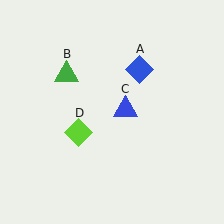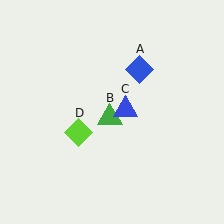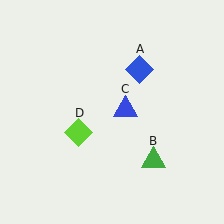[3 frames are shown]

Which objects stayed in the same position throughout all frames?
Blue diamond (object A) and blue triangle (object C) and lime diamond (object D) remained stationary.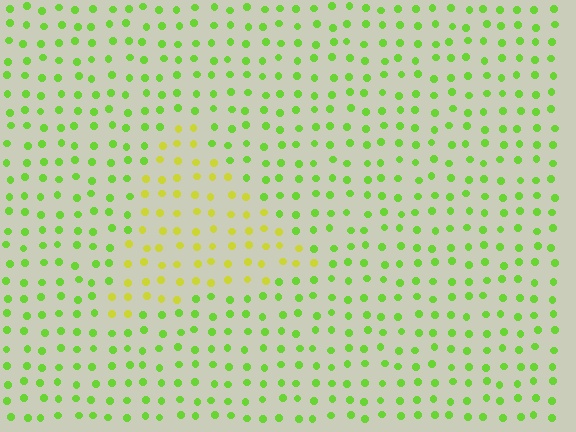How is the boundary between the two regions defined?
The boundary is defined purely by a slight shift in hue (about 37 degrees). Spacing, size, and orientation are identical on both sides.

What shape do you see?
I see a triangle.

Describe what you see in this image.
The image is filled with small lime elements in a uniform arrangement. A triangle-shaped region is visible where the elements are tinted to a slightly different hue, forming a subtle color boundary.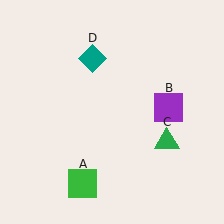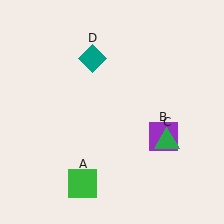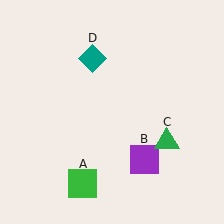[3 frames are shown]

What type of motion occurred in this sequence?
The purple square (object B) rotated clockwise around the center of the scene.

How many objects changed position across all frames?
1 object changed position: purple square (object B).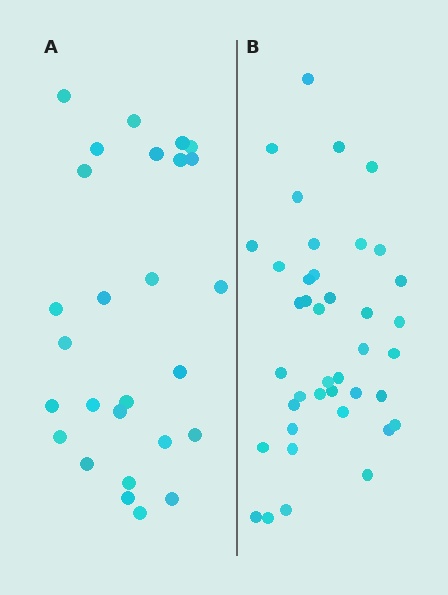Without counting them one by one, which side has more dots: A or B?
Region B (the right region) has more dots.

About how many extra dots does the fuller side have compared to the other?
Region B has approximately 15 more dots than region A.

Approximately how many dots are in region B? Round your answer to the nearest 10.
About 40 dots.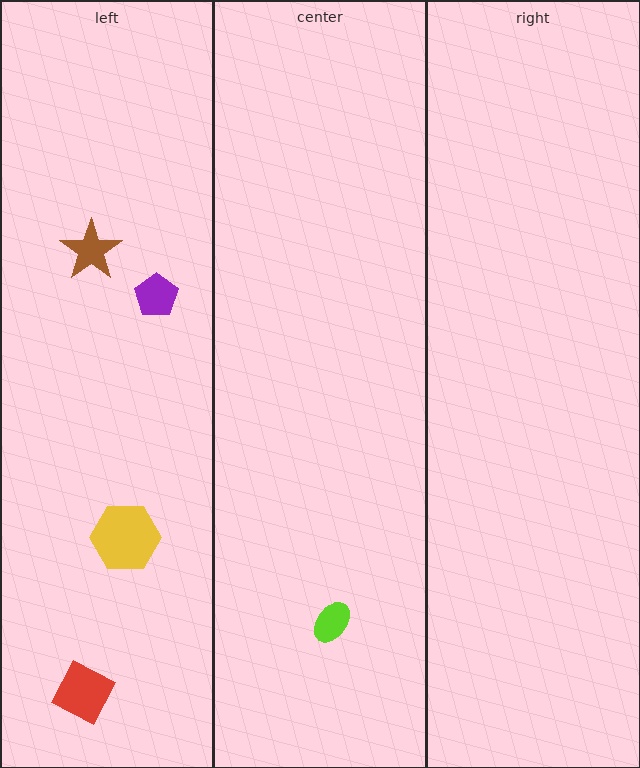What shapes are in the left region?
The brown star, the purple pentagon, the red square, the yellow hexagon.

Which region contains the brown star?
The left region.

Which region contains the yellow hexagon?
The left region.